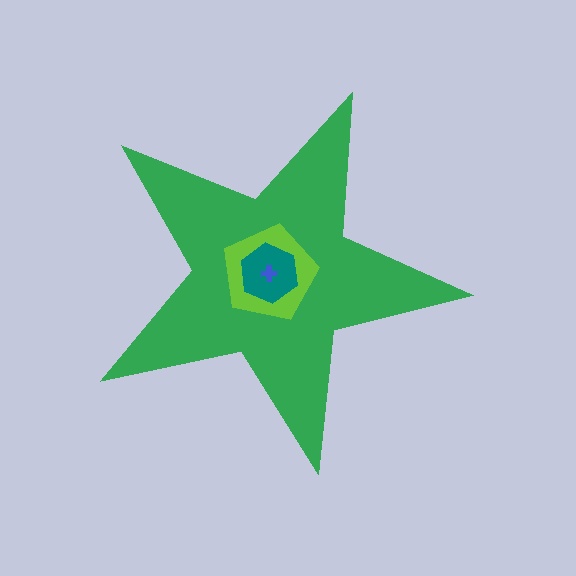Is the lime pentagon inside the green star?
Yes.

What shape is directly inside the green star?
The lime pentagon.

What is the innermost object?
The blue cross.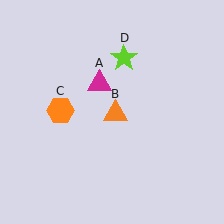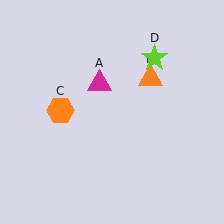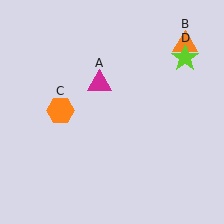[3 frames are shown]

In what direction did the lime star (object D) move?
The lime star (object D) moved right.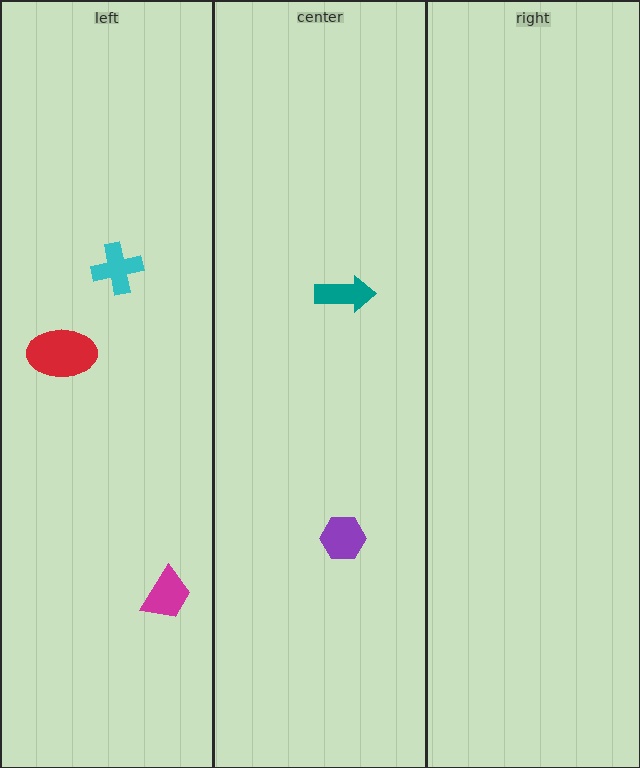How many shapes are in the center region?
2.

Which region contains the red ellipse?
The left region.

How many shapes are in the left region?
3.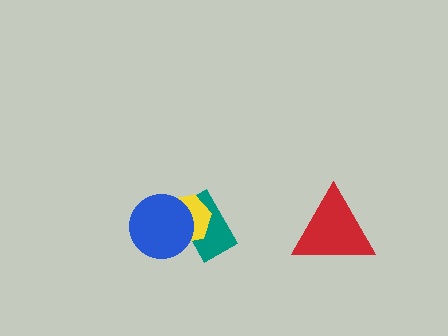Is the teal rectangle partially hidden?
Yes, it is partially covered by another shape.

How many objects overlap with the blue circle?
2 objects overlap with the blue circle.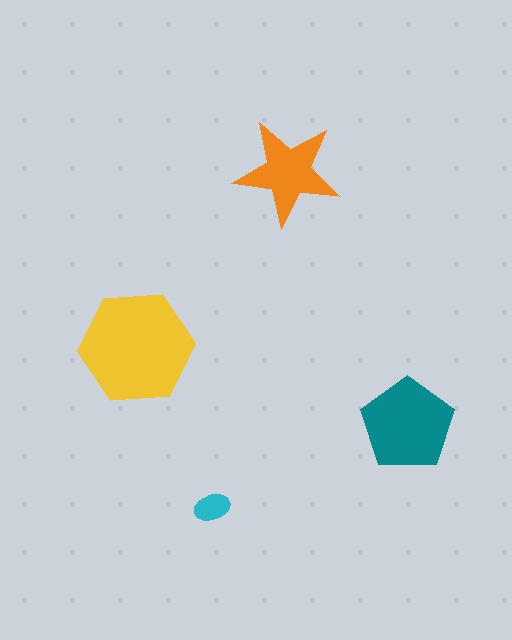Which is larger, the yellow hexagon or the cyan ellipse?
The yellow hexagon.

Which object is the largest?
The yellow hexagon.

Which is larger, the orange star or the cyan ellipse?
The orange star.